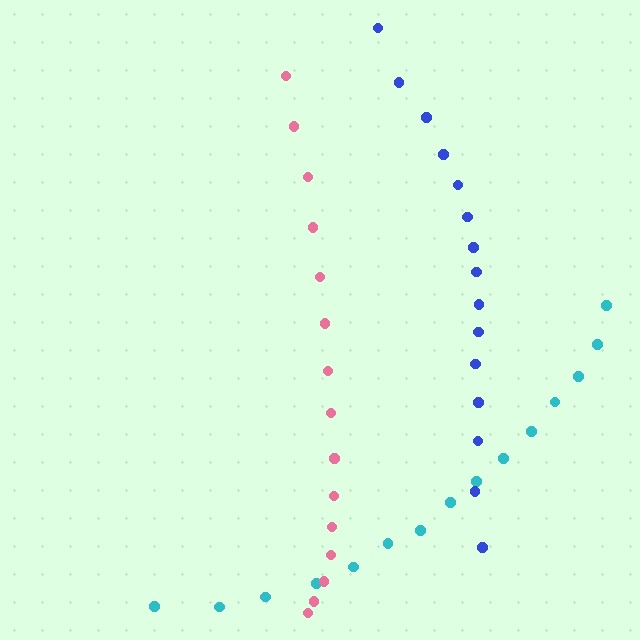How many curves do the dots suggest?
There are 3 distinct paths.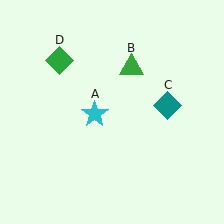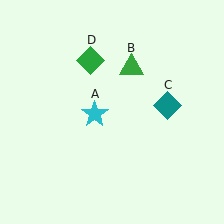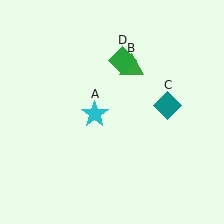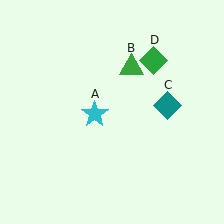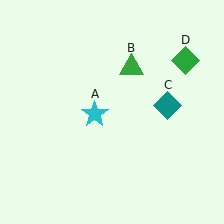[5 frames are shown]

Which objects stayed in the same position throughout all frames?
Cyan star (object A) and green triangle (object B) and teal diamond (object C) remained stationary.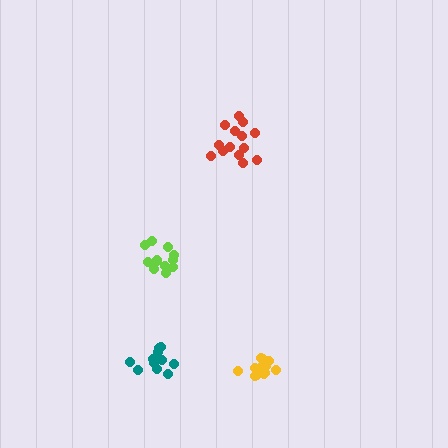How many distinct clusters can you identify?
There are 4 distinct clusters.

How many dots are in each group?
Group 1: 12 dots, Group 2: 14 dots, Group 3: 12 dots, Group 4: 13 dots (51 total).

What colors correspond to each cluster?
The clusters are colored: lime, red, teal, yellow.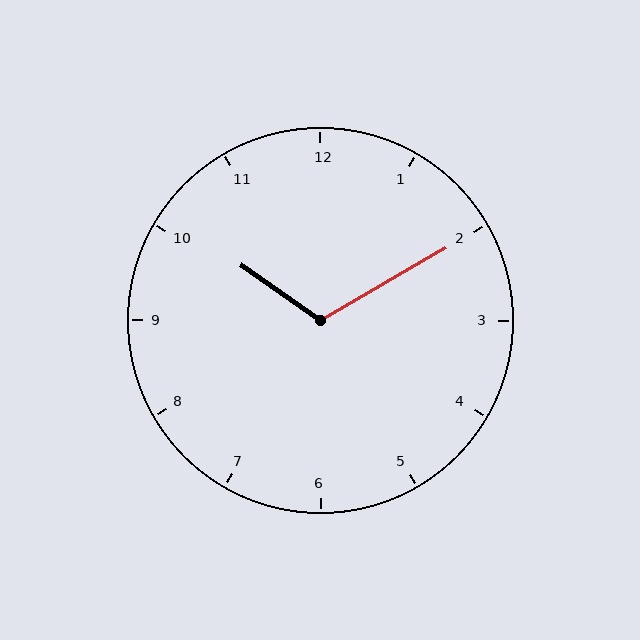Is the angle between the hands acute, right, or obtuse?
It is obtuse.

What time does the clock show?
10:10.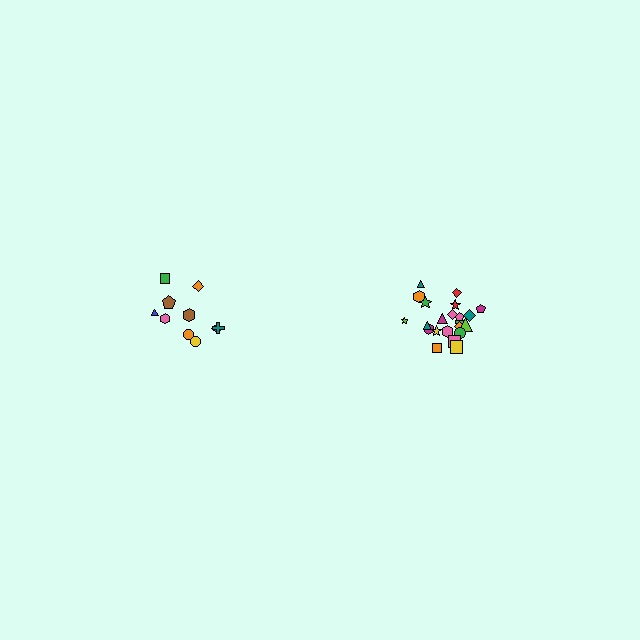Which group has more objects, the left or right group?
The right group.